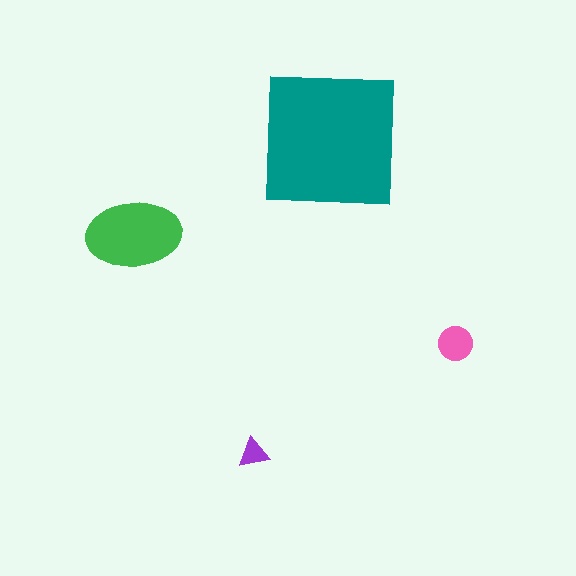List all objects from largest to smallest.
The teal square, the green ellipse, the pink circle, the purple triangle.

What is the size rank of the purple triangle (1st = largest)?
4th.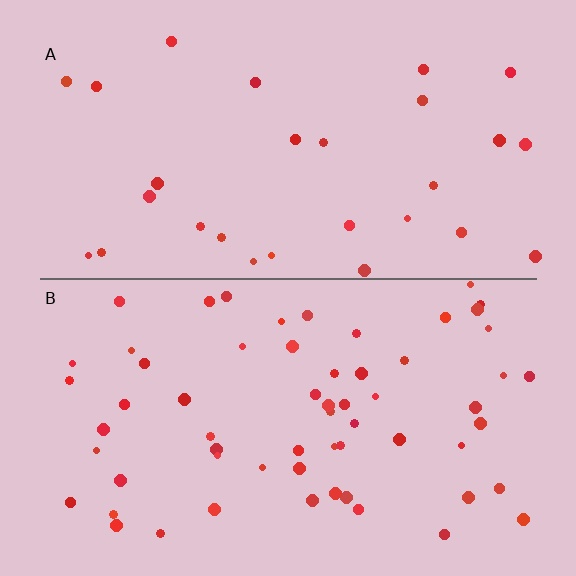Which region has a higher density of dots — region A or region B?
B (the bottom).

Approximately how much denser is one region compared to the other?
Approximately 2.1× — region B over region A.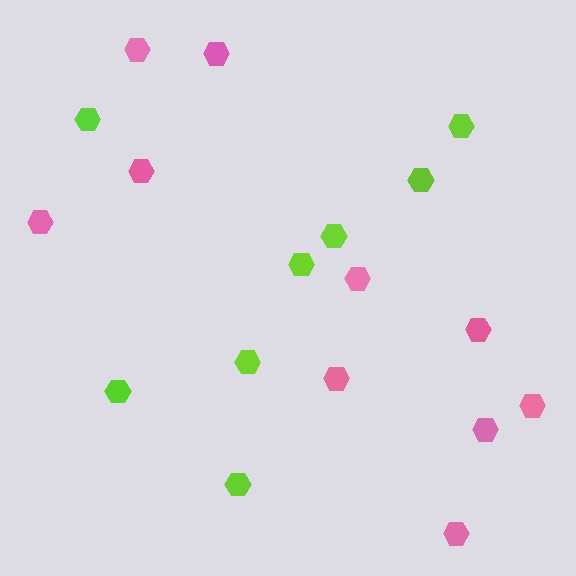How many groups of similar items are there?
There are 2 groups: one group of lime hexagons (8) and one group of pink hexagons (10).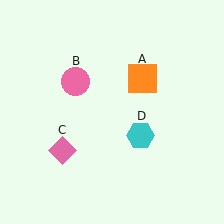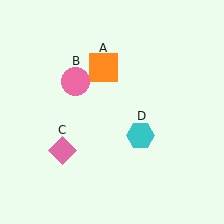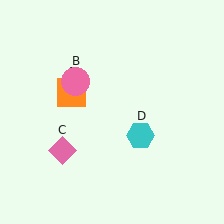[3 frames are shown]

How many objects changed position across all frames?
1 object changed position: orange square (object A).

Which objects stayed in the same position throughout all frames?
Pink circle (object B) and pink diamond (object C) and cyan hexagon (object D) remained stationary.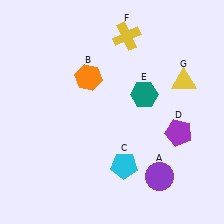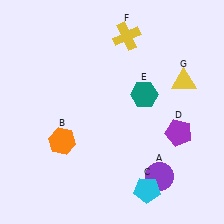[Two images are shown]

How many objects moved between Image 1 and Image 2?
2 objects moved between the two images.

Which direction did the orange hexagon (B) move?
The orange hexagon (B) moved down.